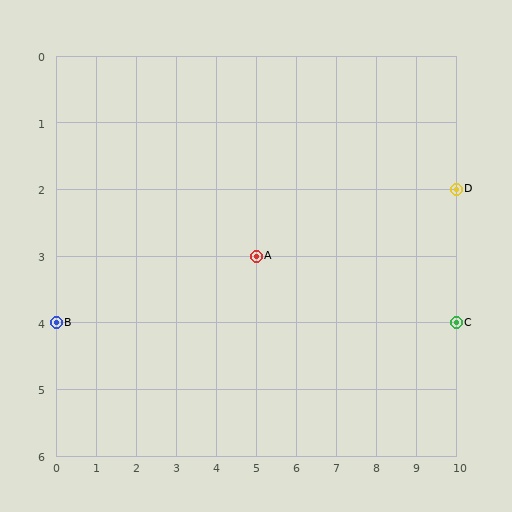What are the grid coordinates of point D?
Point D is at grid coordinates (10, 2).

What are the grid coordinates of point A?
Point A is at grid coordinates (5, 3).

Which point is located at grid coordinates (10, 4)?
Point C is at (10, 4).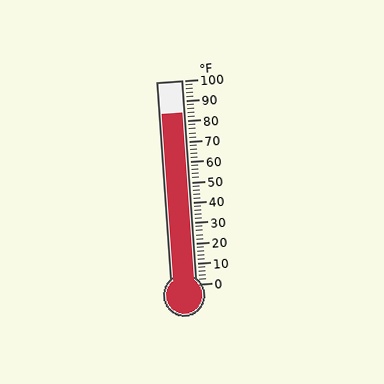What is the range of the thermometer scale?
The thermometer scale ranges from 0°F to 100°F.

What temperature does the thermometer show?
The thermometer shows approximately 84°F.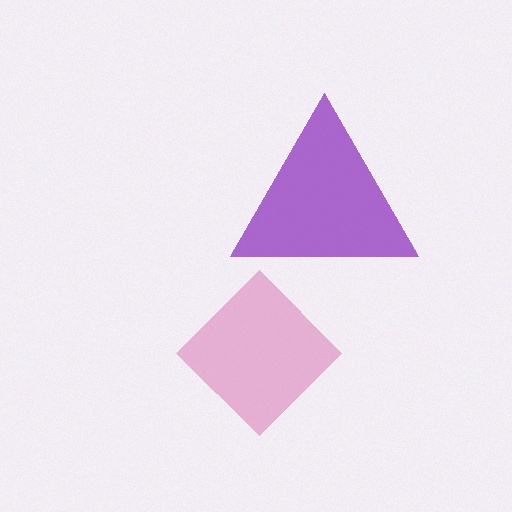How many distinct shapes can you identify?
There are 2 distinct shapes: a purple triangle, a pink diamond.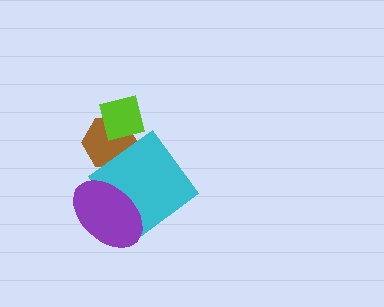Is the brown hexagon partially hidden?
Yes, it is partially covered by another shape.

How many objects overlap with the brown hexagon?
2 objects overlap with the brown hexagon.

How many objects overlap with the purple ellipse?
1 object overlaps with the purple ellipse.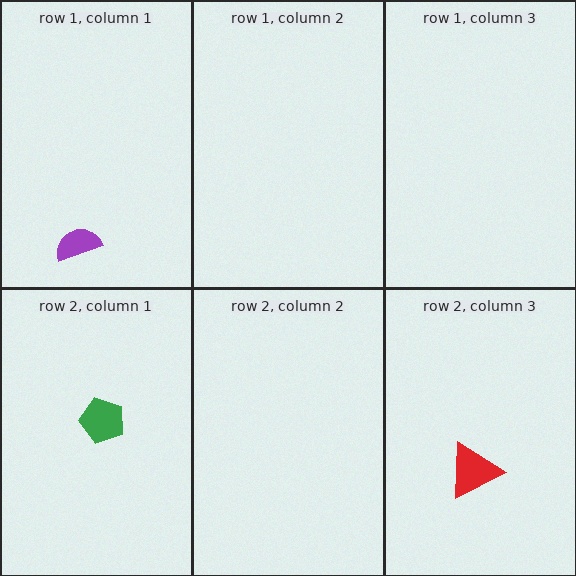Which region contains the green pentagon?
The row 2, column 1 region.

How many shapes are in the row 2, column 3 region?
1.